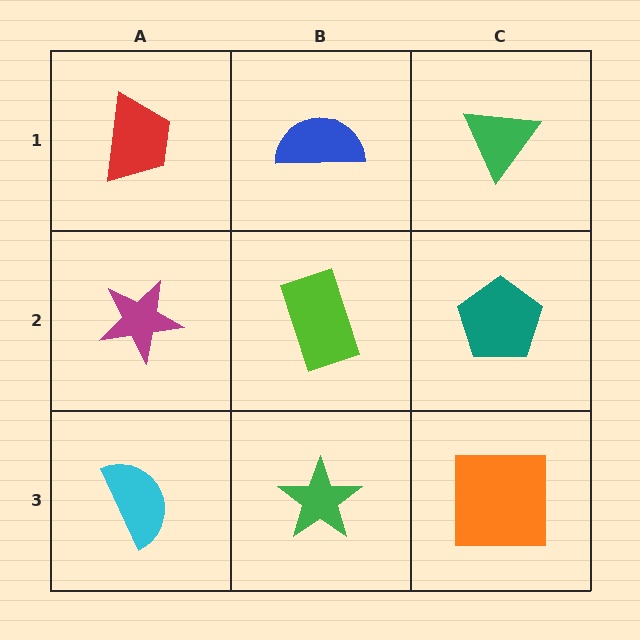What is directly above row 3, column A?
A magenta star.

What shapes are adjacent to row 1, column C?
A teal pentagon (row 2, column C), a blue semicircle (row 1, column B).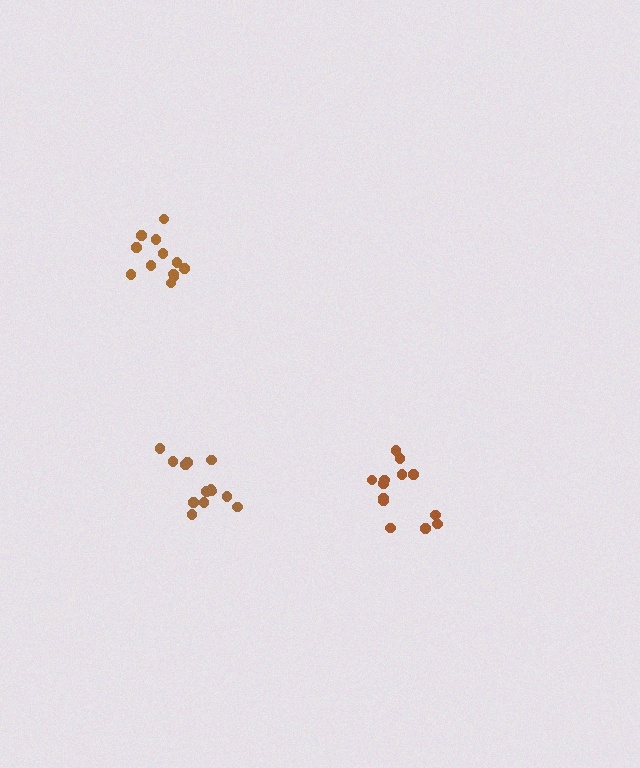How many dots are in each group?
Group 1: 13 dots, Group 2: 13 dots, Group 3: 12 dots (38 total).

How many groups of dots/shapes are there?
There are 3 groups.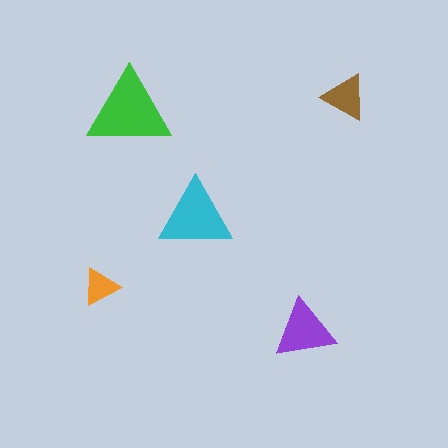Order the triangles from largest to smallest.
the green one, the cyan one, the purple one, the brown one, the orange one.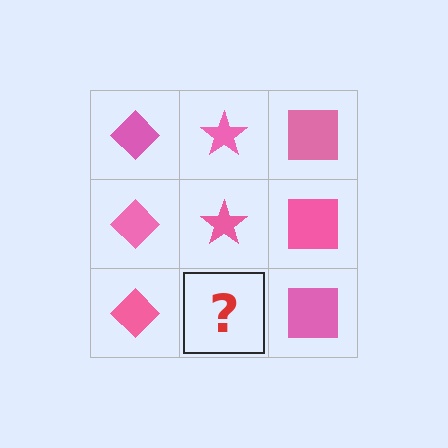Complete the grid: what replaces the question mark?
The question mark should be replaced with a pink star.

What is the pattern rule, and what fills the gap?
The rule is that each column has a consistent shape. The gap should be filled with a pink star.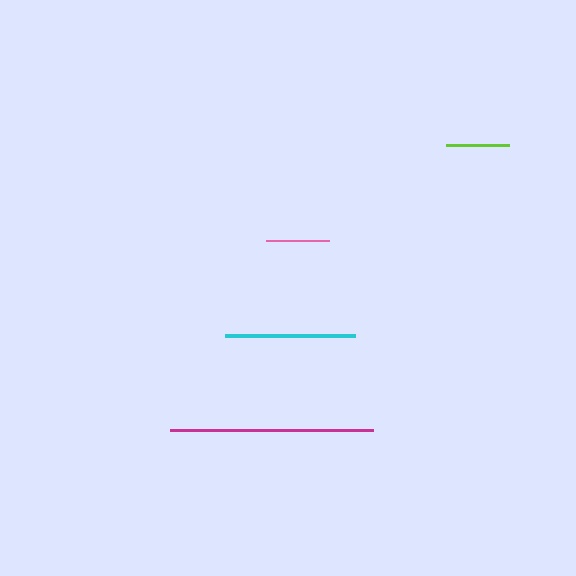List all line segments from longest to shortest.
From longest to shortest: magenta, cyan, pink, lime.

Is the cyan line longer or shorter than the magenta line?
The magenta line is longer than the cyan line.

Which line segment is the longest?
The magenta line is the longest at approximately 203 pixels.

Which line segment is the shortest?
The lime line is the shortest at approximately 63 pixels.